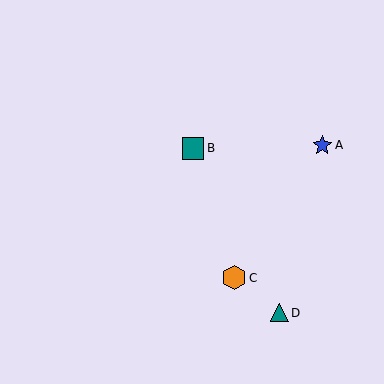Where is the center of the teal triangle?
The center of the teal triangle is at (279, 313).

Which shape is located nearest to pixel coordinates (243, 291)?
The orange hexagon (labeled C) at (234, 278) is nearest to that location.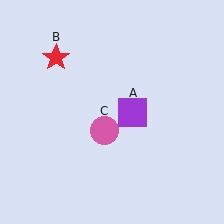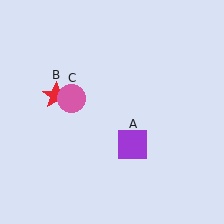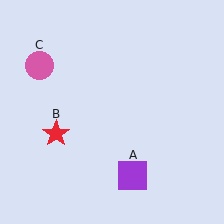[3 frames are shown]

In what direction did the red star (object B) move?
The red star (object B) moved down.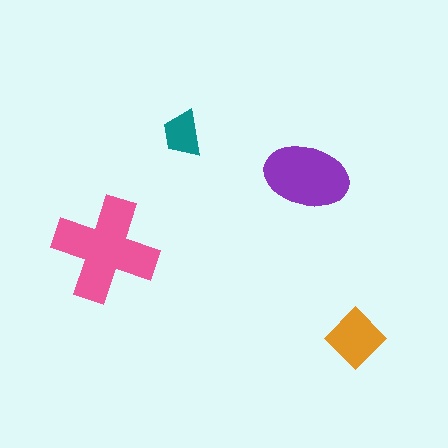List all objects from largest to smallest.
The pink cross, the purple ellipse, the orange diamond, the teal trapezoid.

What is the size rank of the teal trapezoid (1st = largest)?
4th.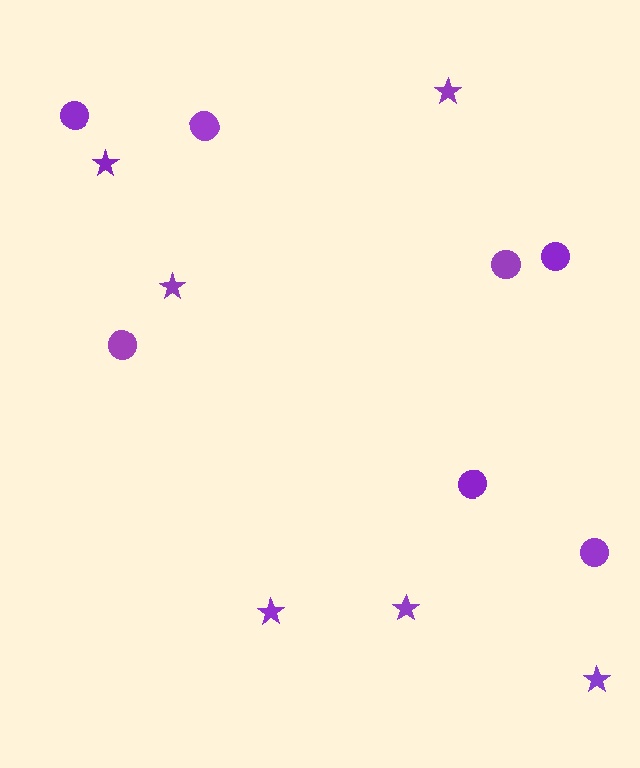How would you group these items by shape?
There are 2 groups: one group of stars (6) and one group of circles (7).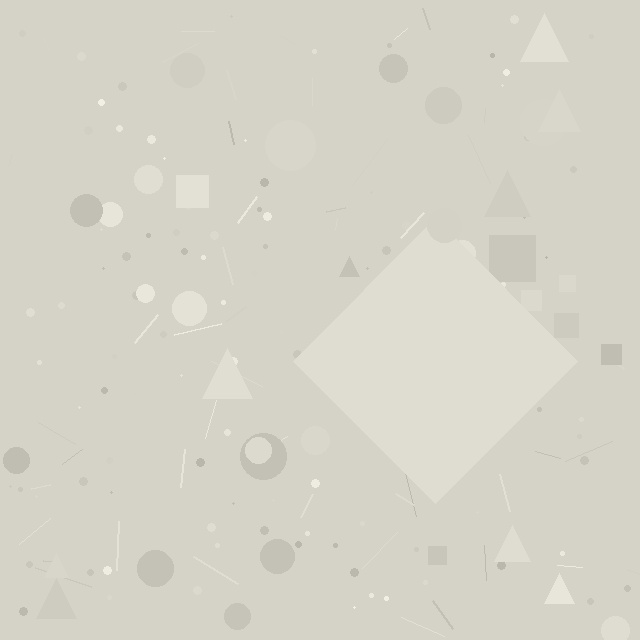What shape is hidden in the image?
A diamond is hidden in the image.